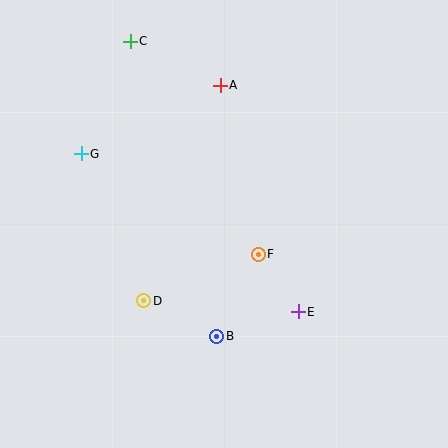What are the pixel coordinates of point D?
Point D is at (144, 301).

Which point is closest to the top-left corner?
Point C is closest to the top-left corner.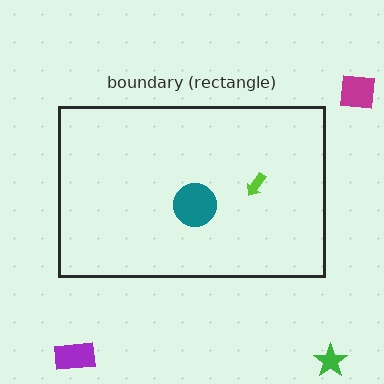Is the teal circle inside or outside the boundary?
Inside.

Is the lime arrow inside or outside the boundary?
Inside.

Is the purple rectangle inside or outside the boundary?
Outside.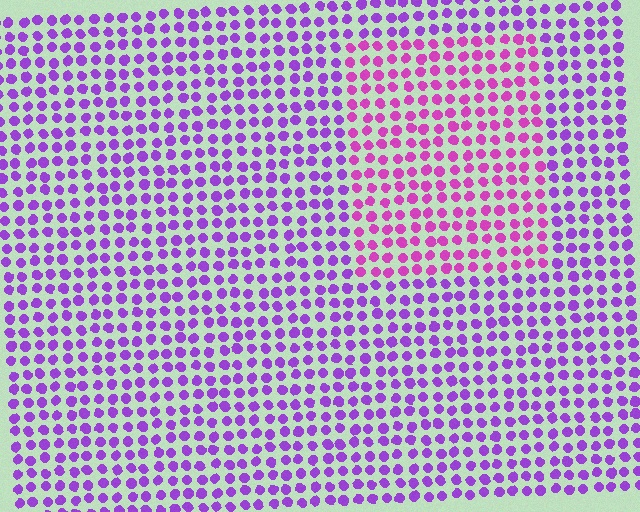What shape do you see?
I see a rectangle.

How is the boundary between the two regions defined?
The boundary is defined purely by a slight shift in hue (about 33 degrees). Spacing, size, and orientation are identical on both sides.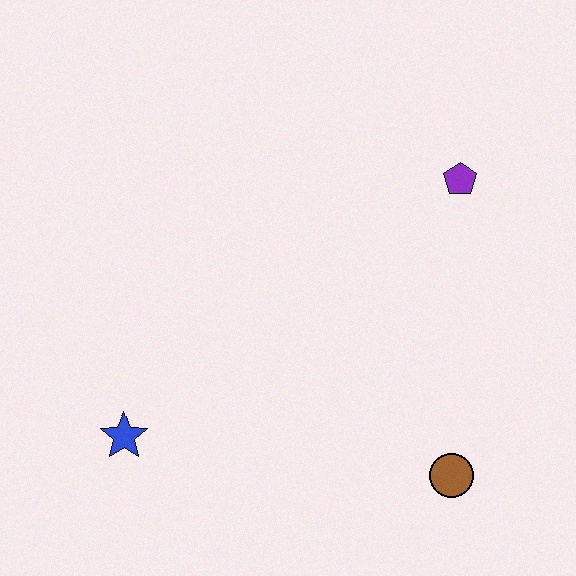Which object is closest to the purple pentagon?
The brown circle is closest to the purple pentagon.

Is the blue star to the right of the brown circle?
No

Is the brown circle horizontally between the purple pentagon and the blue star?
Yes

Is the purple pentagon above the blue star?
Yes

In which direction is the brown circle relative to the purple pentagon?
The brown circle is below the purple pentagon.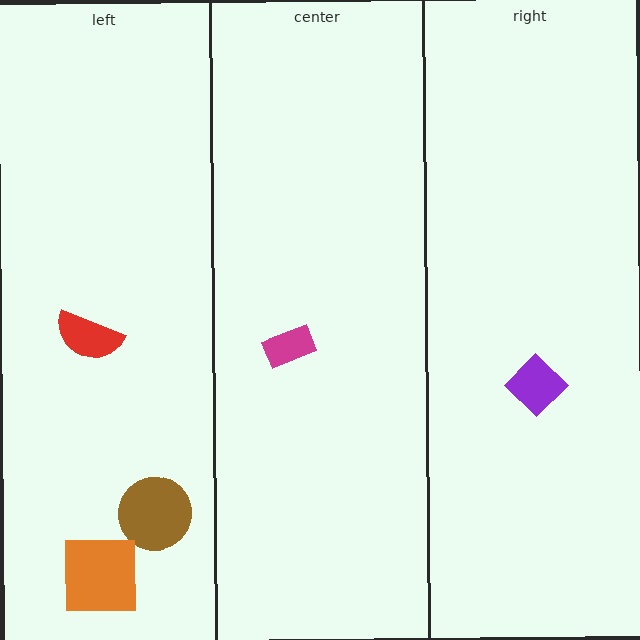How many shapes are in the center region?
1.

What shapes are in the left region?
The red semicircle, the brown circle, the orange square.